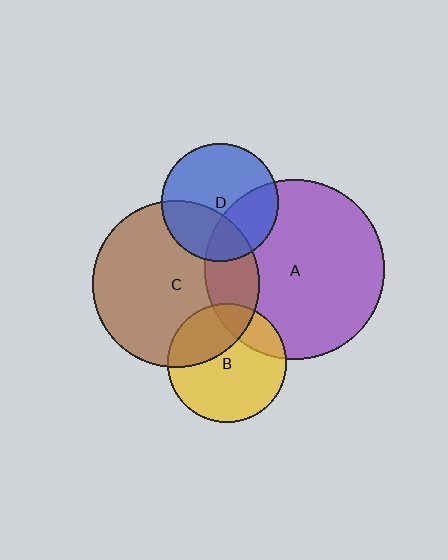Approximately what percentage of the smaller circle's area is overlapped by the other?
Approximately 35%.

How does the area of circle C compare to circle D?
Approximately 2.0 times.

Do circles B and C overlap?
Yes.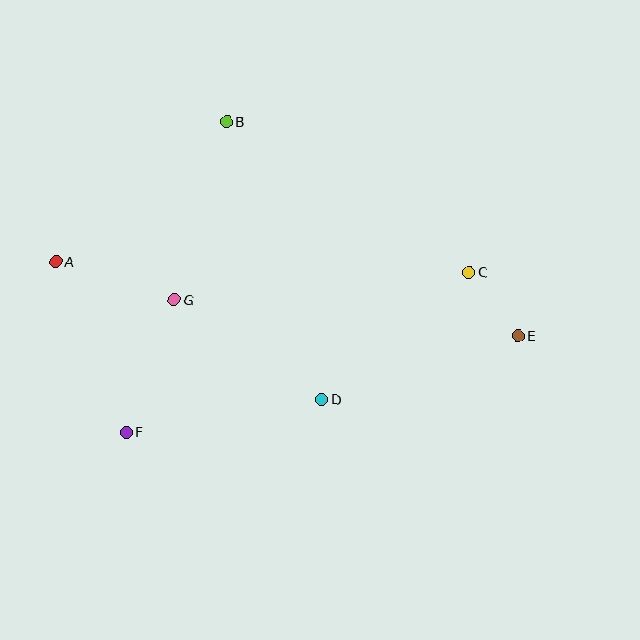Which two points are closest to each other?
Points C and E are closest to each other.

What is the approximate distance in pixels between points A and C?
The distance between A and C is approximately 413 pixels.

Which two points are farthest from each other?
Points A and E are farthest from each other.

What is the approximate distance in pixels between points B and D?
The distance between B and D is approximately 294 pixels.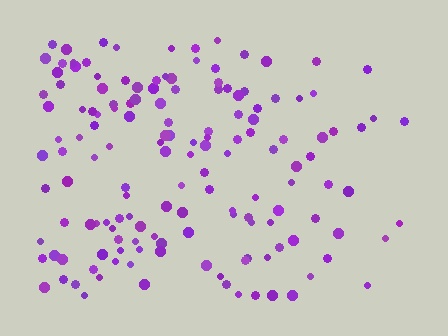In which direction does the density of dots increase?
From right to left, with the left side densest.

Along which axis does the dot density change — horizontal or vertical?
Horizontal.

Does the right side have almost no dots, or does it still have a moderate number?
Still a moderate number, just noticeably fewer than the left.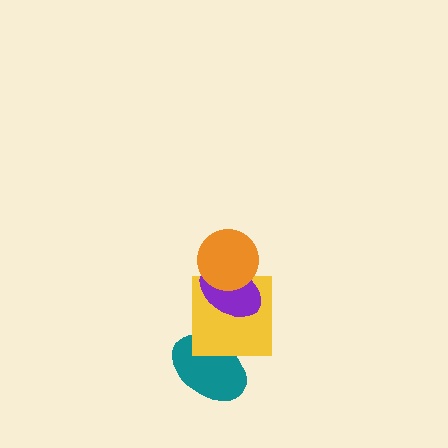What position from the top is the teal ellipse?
The teal ellipse is 4th from the top.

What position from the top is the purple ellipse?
The purple ellipse is 2nd from the top.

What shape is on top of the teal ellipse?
The yellow square is on top of the teal ellipse.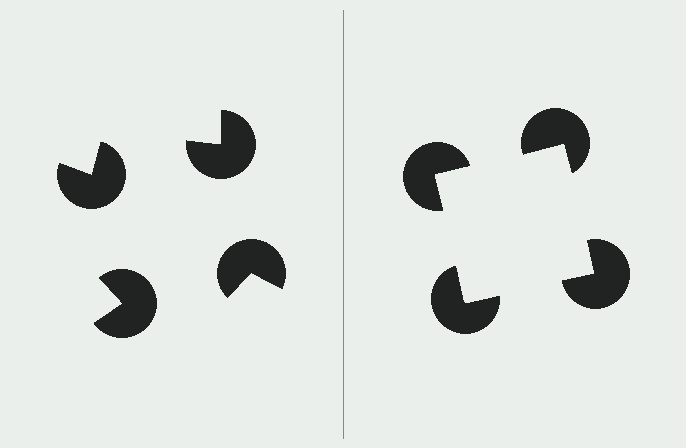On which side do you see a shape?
An illusory square appears on the right side. On the left side the wedge cuts are rotated, so no coherent shape forms.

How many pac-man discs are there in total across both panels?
8 — 4 on each side.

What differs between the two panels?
The pac-man discs are positioned identically on both sides; only the wedge orientations differ. On the right they align to a square; on the left they are misaligned.